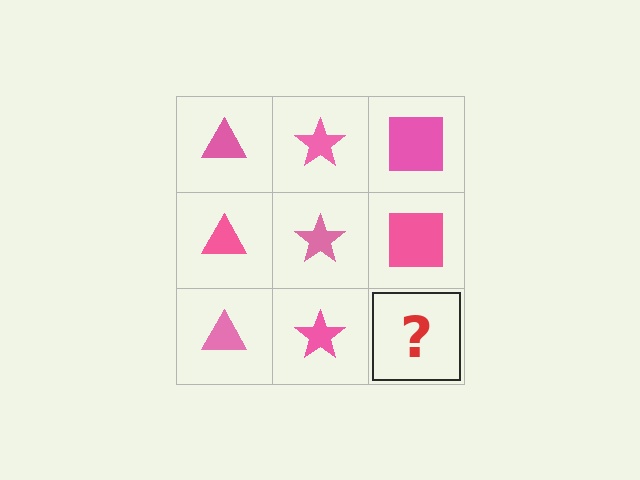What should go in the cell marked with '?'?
The missing cell should contain a pink square.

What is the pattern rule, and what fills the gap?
The rule is that each column has a consistent shape. The gap should be filled with a pink square.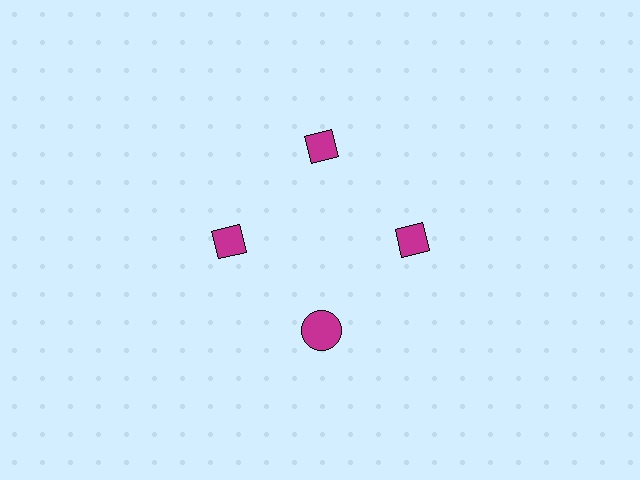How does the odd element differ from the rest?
It has a different shape: circle instead of diamond.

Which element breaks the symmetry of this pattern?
The magenta circle at roughly the 6 o'clock position breaks the symmetry. All other shapes are magenta diamonds.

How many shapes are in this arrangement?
There are 4 shapes arranged in a ring pattern.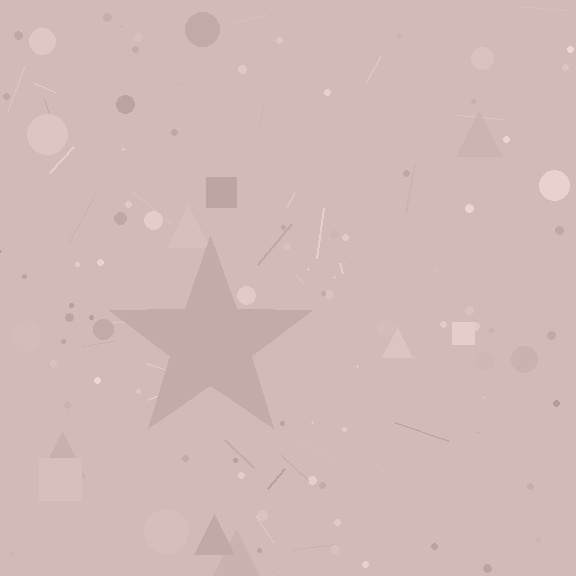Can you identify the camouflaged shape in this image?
The camouflaged shape is a star.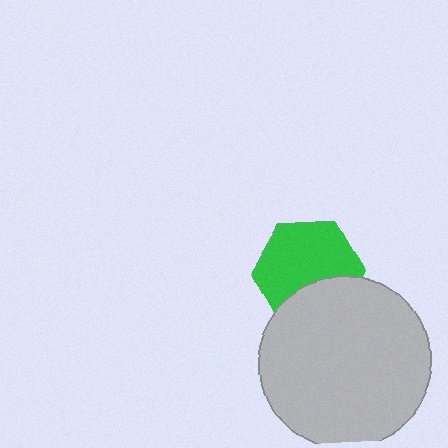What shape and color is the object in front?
The object in front is a light gray circle.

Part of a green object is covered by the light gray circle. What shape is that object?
It is a hexagon.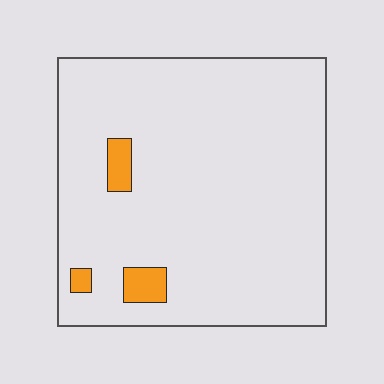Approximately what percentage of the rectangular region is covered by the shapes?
Approximately 5%.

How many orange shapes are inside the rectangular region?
3.